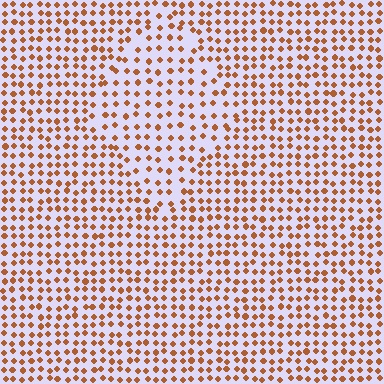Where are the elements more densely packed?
The elements are more densely packed outside the diamond boundary.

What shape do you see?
I see a diamond.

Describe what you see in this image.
The image contains small brown elements arranged at two different densities. A diamond-shaped region is visible where the elements are less densely packed than the surrounding area.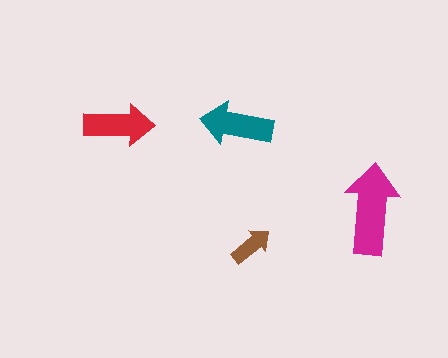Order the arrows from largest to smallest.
the magenta one, the teal one, the red one, the brown one.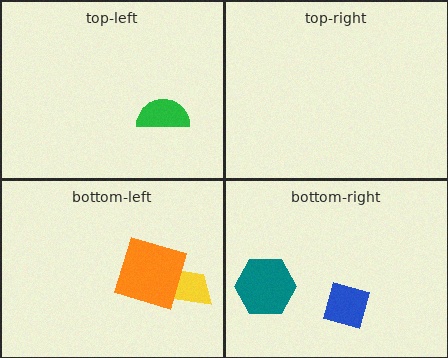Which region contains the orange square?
The bottom-left region.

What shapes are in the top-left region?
The green semicircle.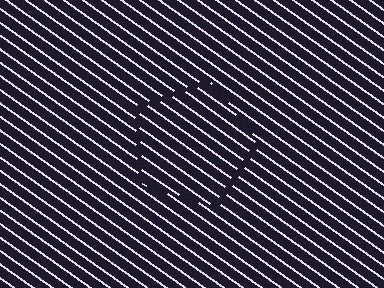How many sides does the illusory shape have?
5 sides — the line-ends trace a pentagon.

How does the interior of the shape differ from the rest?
The interior of the shape contains the same grating, shifted by half a period — the contour is defined by the phase discontinuity where line-ends from the inner and outer gratings abut.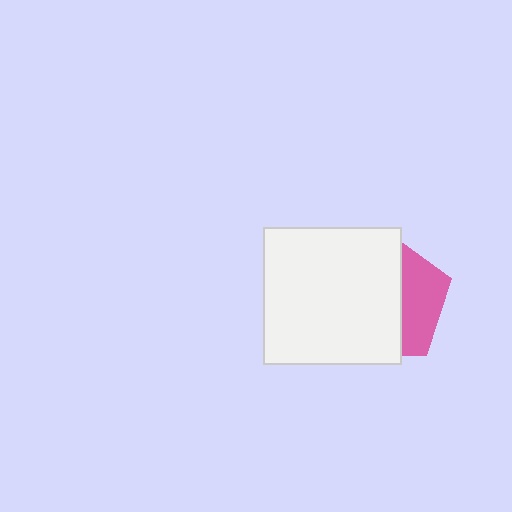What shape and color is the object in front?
The object in front is a white square.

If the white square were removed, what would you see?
You would see the complete pink pentagon.